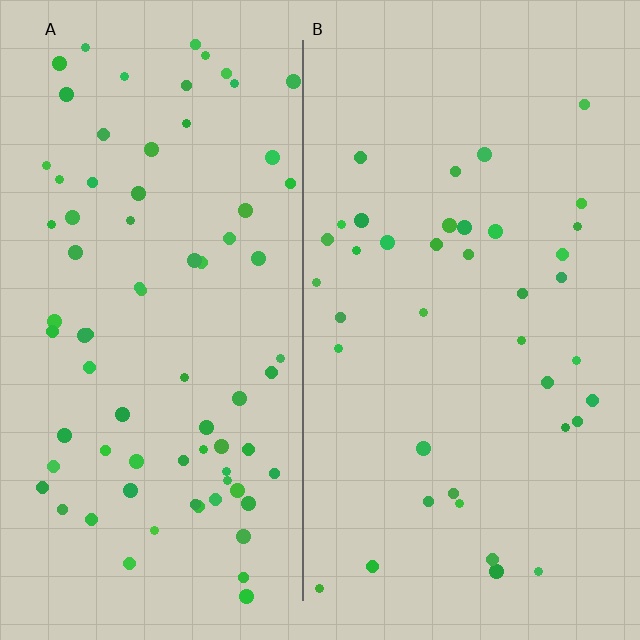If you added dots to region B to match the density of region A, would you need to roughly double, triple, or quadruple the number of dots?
Approximately double.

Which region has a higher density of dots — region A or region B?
A (the left).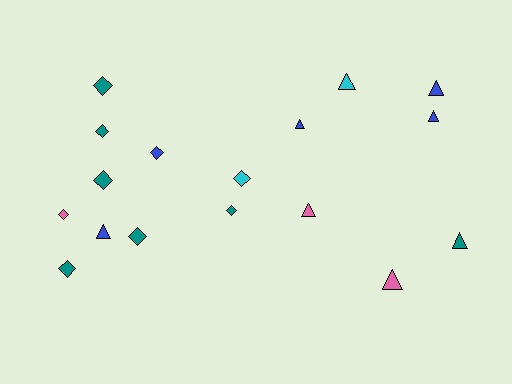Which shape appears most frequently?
Diamond, with 9 objects.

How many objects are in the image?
There are 17 objects.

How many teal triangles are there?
There is 1 teal triangle.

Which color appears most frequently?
Teal, with 7 objects.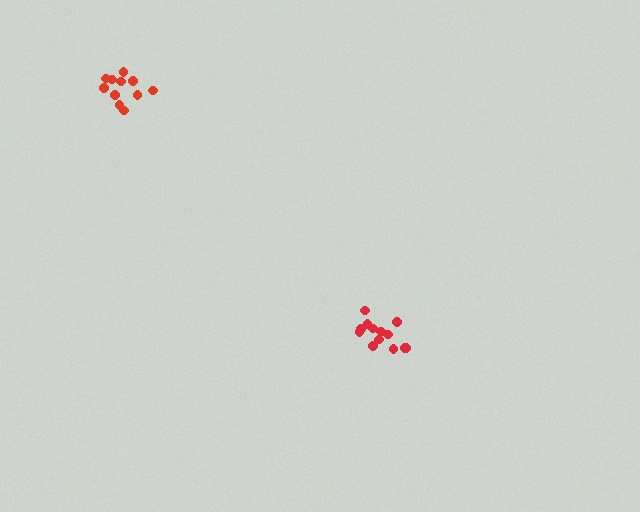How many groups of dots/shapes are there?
There are 2 groups.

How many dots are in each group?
Group 1: 13 dots, Group 2: 11 dots (24 total).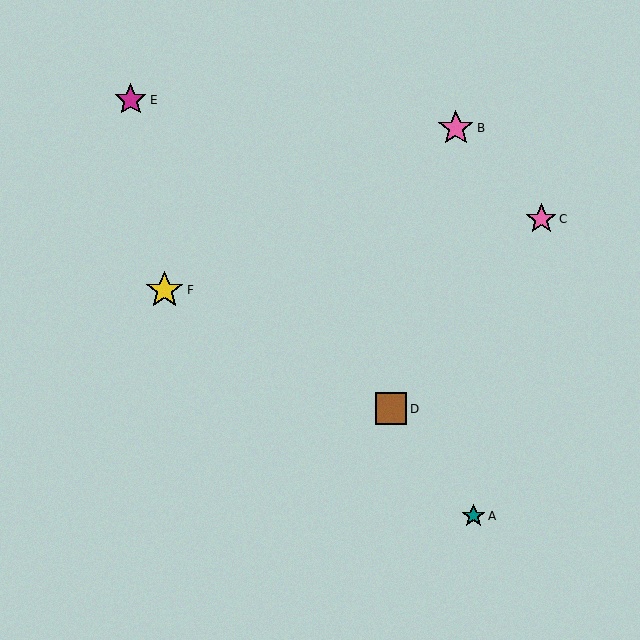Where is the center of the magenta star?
The center of the magenta star is at (131, 100).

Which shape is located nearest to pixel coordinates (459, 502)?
The teal star (labeled A) at (473, 516) is nearest to that location.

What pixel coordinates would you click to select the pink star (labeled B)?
Click at (456, 128) to select the pink star B.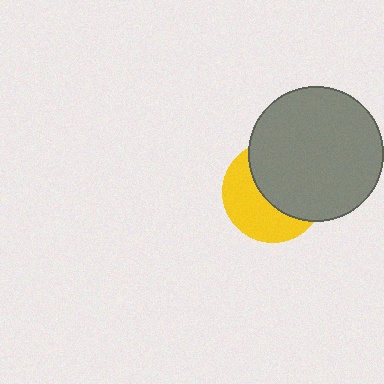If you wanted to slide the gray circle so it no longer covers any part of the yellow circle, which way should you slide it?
Slide it toward the upper-right — that is the most direct way to separate the two shapes.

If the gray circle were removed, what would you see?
You would see the complete yellow circle.